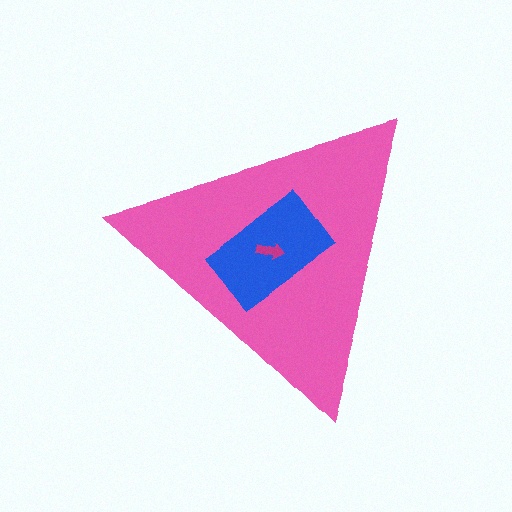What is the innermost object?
The magenta arrow.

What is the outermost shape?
The pink triangle.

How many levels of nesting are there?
3.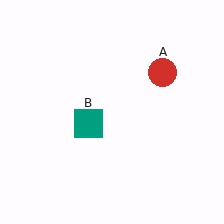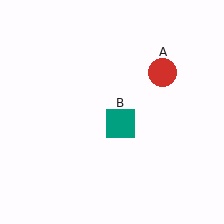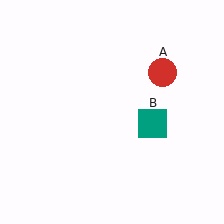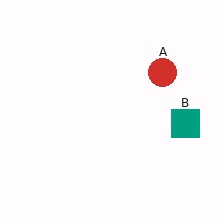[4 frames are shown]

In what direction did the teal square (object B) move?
The teal square (object B) moved right.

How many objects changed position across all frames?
1 object changed position: teal square (object B).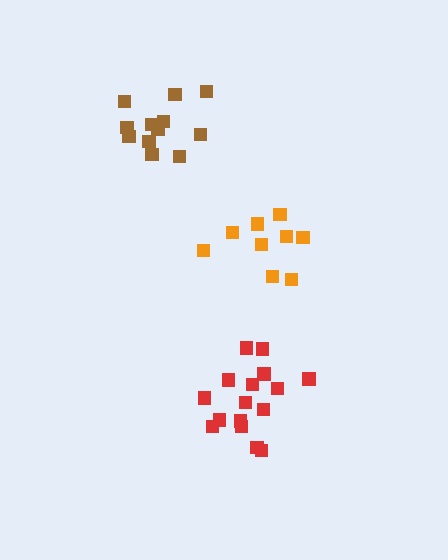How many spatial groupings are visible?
There are 3 spatial groupings.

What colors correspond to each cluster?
The clusters are colored: red, orange, brown.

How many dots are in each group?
Group 1: 16 dots, Group 2: 10 dots, Group 3: 12 dots (38 total).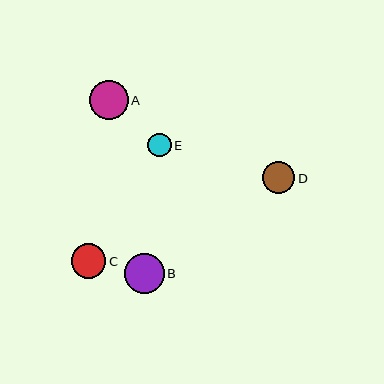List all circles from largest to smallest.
From largest to smallest: B, A, C, D, E.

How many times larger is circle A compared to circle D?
Circle A is approximately 1.2 times the size of circle D.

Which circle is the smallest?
Circle E is the smallest with a size of approximately 23 pixels.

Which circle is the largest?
Circle B is the largest with a size of approximately 40 pixels.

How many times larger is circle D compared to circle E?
Circle D is approximately 1.4 times the size of circle E.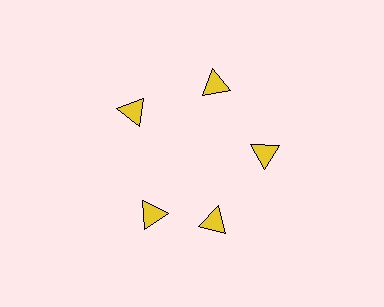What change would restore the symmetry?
The symmetry would be restored by rotating it back into even spacing with its neighbors so that all 5 triangles sit at equal angles and equal distance from the center.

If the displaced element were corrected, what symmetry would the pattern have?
It would have 5-fold rotational symmetry — the pattern would map onto itself every 72 degrees.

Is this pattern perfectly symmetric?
No. The 5 yellow triangles are arranged in a ring, but one element near the 8 o'clock position is rotated out of alignment along the ring, breaking the 5-fold rotational symmetry.